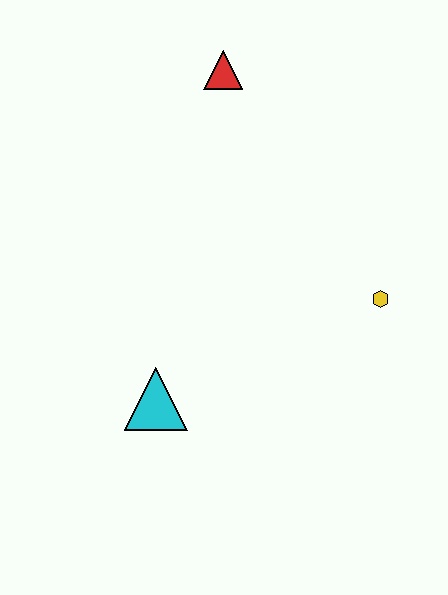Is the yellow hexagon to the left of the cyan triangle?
No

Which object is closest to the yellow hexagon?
The cyan triangle is closest to the yellow hexagon.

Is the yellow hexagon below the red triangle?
Yes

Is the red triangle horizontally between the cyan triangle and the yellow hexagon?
Yes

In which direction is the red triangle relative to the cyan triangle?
The red triangle is above the cyan triangle.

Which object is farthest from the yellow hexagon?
The red triangle is farthest from the yellow hexagon.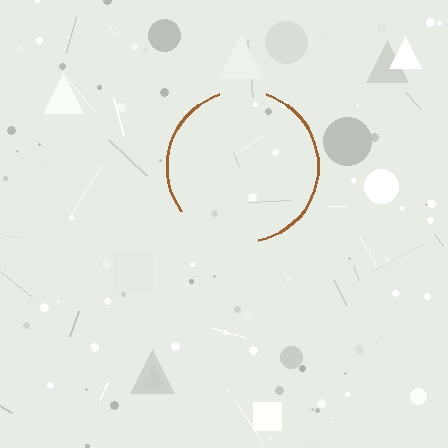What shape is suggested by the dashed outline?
The dashed outline suggests a circle.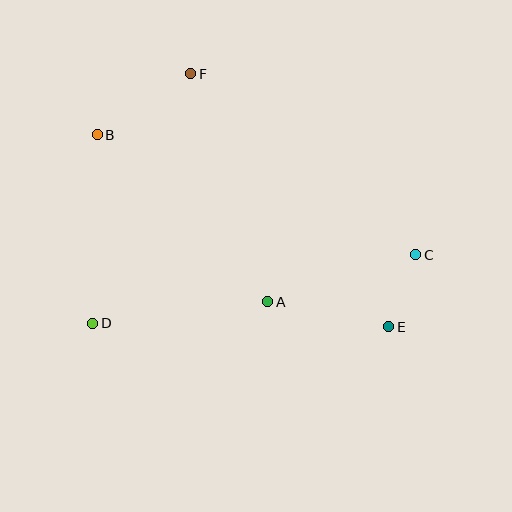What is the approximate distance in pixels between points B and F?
The distance between B and F is approximately 111 pixels.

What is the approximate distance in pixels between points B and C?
The distance between B and C is approximately 340 pixels.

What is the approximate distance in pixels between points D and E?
The distance between D and E is approximately 296 pixels.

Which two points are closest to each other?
Points C and E are closest to each other.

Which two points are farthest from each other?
Points B and E are farthest from each other.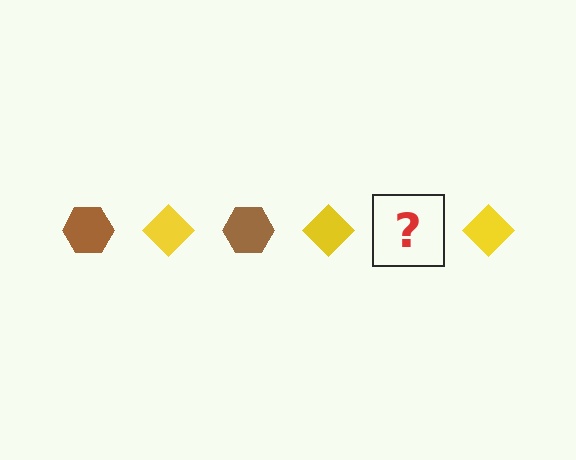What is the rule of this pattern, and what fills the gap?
The rule is that the pattern alternates between brown hexagon and yellow diamond. The gap should be filled with a brown hexagon.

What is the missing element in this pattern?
The missing element is a brown hexagon.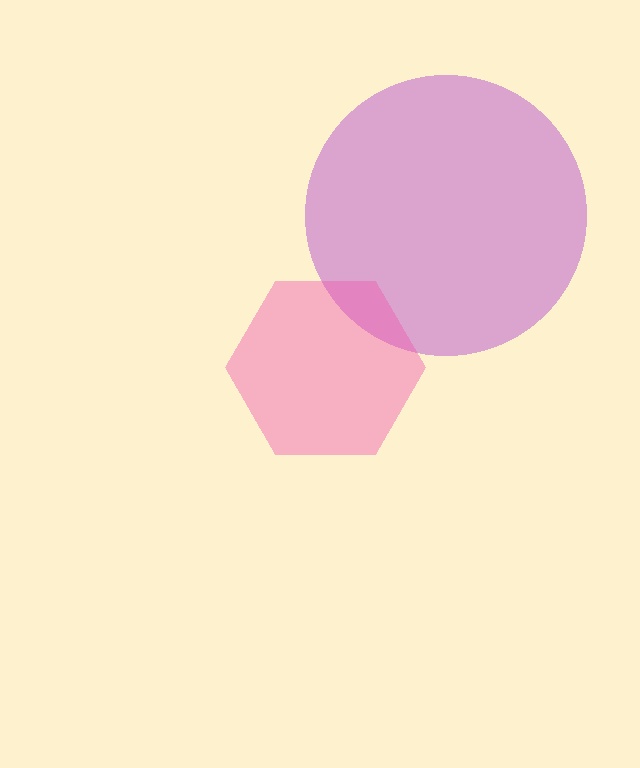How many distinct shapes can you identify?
There are 2 distinct shapes: a purple circle, a pink hexagon.